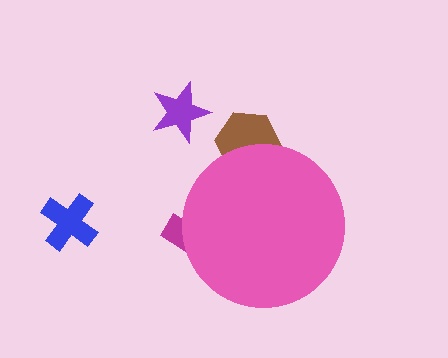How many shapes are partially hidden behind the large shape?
2 shapes are partially hidden.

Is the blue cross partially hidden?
No, the blue cross is fully visible.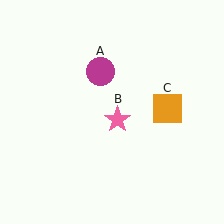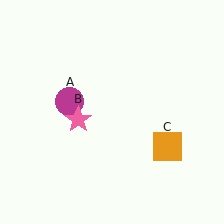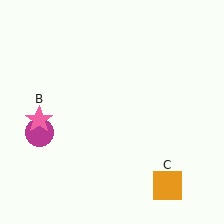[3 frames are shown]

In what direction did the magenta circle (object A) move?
The magenta circle (object A) moved down and to the left.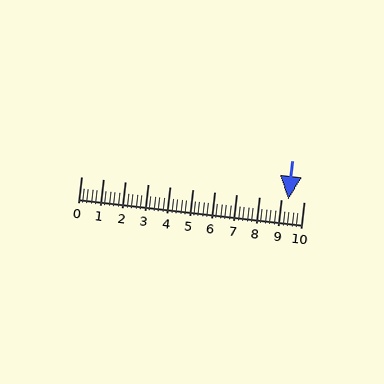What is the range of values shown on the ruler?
The ruler shows values from 0 to 10.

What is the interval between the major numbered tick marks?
The major tick marks are spaced 1 units apart.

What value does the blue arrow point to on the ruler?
The blue arrow points to approximately 9.3.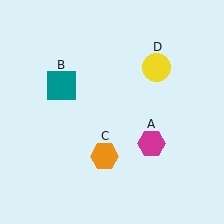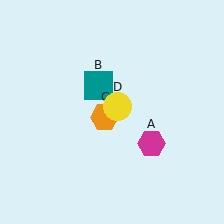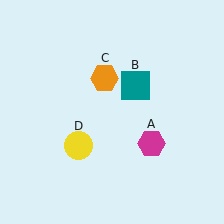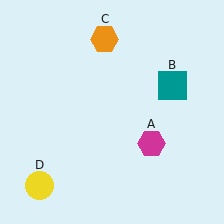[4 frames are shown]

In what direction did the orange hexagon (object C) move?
The orange hexagon (object C) moved up.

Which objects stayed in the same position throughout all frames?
Magenta hexagon (object A) remained stationary.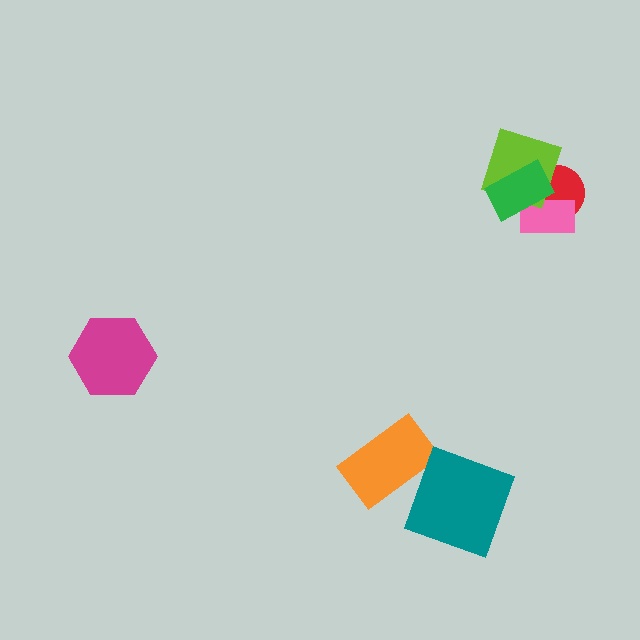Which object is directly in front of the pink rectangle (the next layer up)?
The lime diamond is directly in front of the pink rectangle.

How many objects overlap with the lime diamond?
3 objects overlap with the lime diamond.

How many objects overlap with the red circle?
3 objects overlap with the red circle.